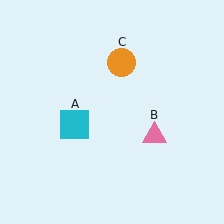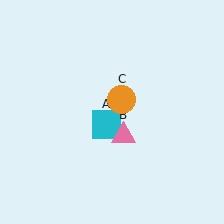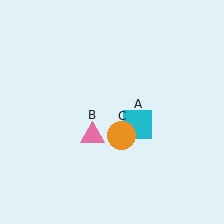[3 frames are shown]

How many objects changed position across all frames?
3 objects changed position: cyan square (object A), pink triangle (object B), orange circle (object C).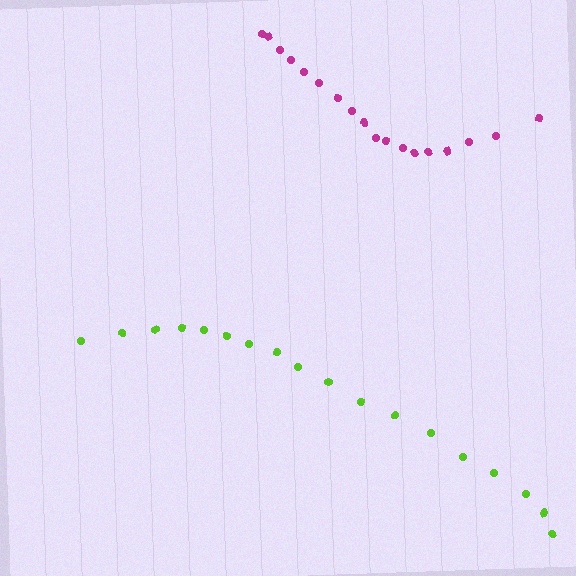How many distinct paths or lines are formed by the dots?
There are 2 distinct paths.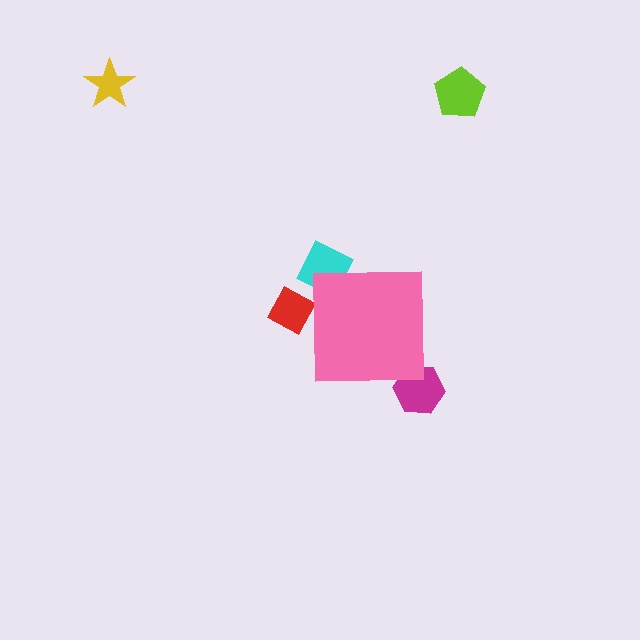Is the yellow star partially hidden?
No, the yellow star is fully visible.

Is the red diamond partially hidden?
Yes, the red diamond is partially hidden behind the pink square.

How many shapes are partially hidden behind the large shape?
3 shapes are partially hidden.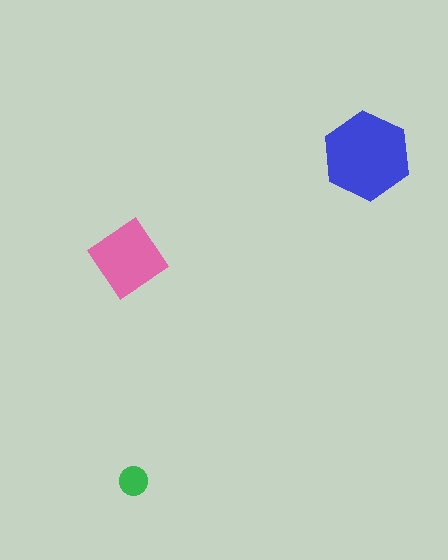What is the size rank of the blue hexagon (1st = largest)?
1st.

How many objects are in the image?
There are 3 objects in the image.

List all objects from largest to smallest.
The blue hexagon, the pink diamond, the green circle.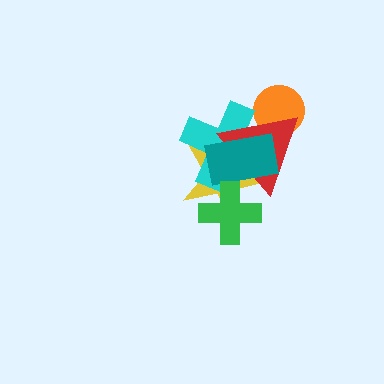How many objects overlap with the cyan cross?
4 objects overlap with the cyan cross.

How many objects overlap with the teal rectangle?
4 objects overlap with the teal rectangle.